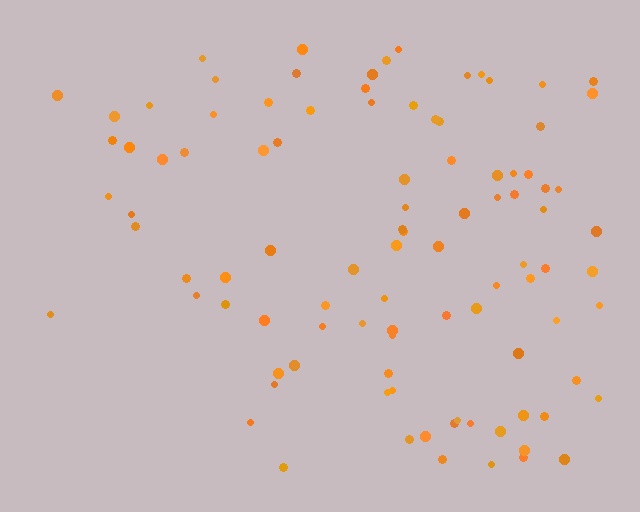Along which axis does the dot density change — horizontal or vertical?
Horizontal.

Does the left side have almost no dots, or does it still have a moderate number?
Still a moderate number, just noticeably fewer than the right.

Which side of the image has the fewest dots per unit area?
The left.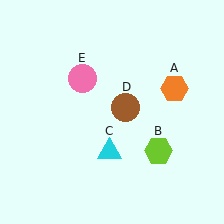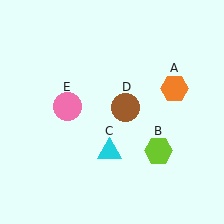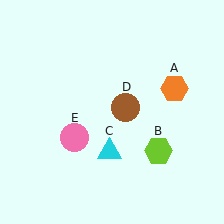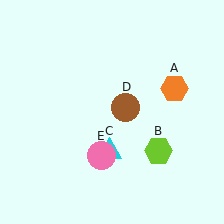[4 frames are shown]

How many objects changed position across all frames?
1 object changed position: pink circle (object E).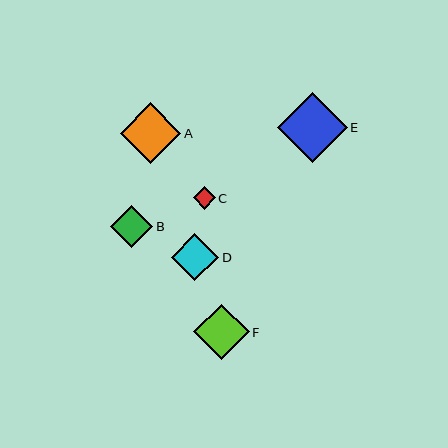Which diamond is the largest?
Diamond E is the largest with a size of approximately 70 pixels.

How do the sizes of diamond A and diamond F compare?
Diamond A and diamond F are approximately the same size.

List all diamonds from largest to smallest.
From largest to smallest: E, A, F, D, B, C.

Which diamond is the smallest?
Diamond C is the smallest with a size of approximately 22 pixels.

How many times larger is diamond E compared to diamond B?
Diamond E is approximately 1.7 times the size of diamond B.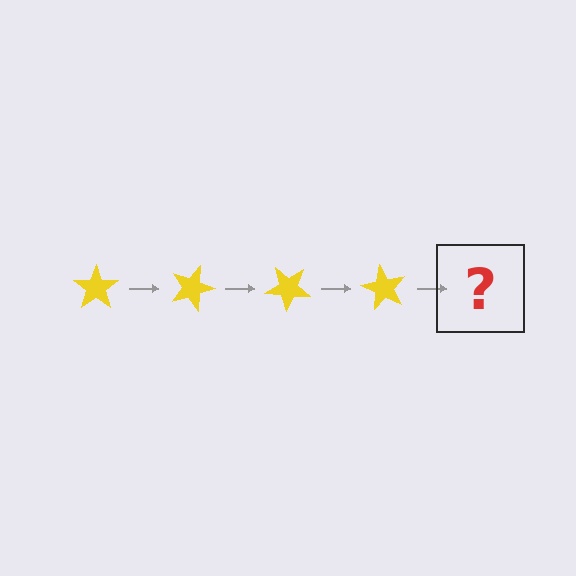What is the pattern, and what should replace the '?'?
The pattern is that the star rotates 20 degrees each step. The '?' should be a yellow star rotated 80 degrees.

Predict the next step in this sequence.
The next step is a yellow star rotated 80 degrees.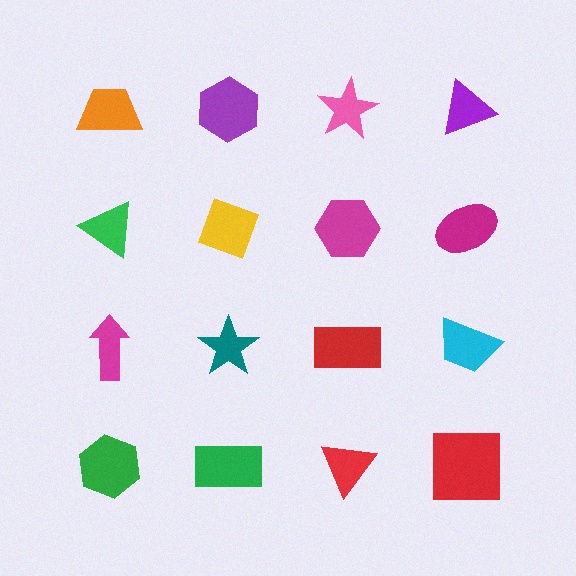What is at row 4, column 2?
A green rectangle.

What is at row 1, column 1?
An orange trapezoid.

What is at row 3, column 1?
A magenta arrow.